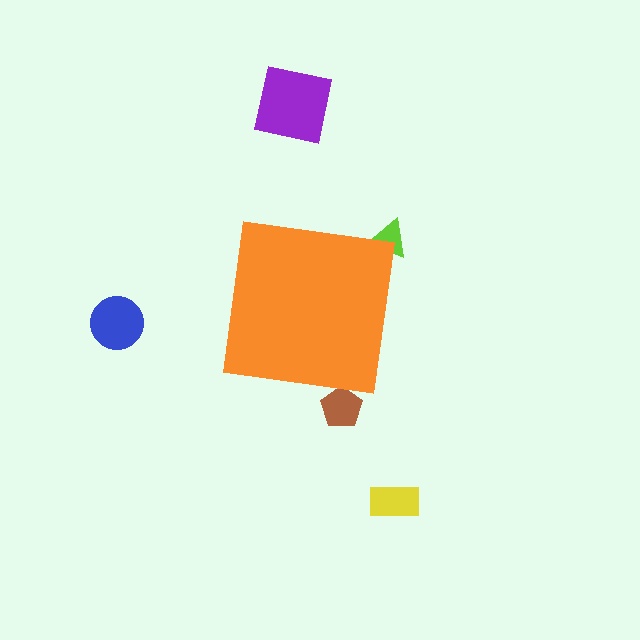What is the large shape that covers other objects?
An orange square.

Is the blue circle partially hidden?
No, the blue circle is fully visible.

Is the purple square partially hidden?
No, the purple square is fully visible.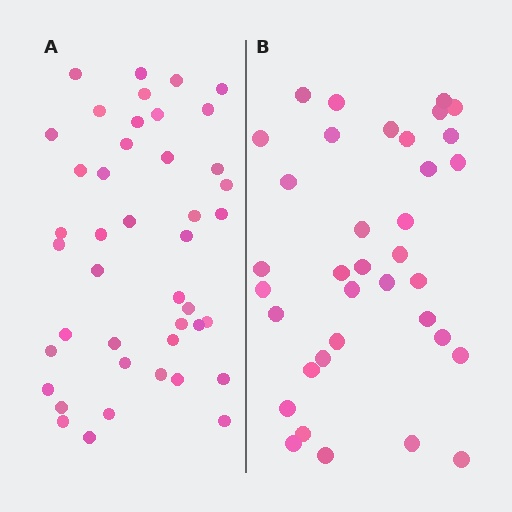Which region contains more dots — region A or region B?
Region A (the left region) has more dots.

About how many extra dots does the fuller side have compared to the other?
Region A has roughly 8 or so more dots than region B.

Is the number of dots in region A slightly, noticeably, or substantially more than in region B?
Region A has only slightly more — the two regions are fairly close. The ratio is roughly 1.2 to 1.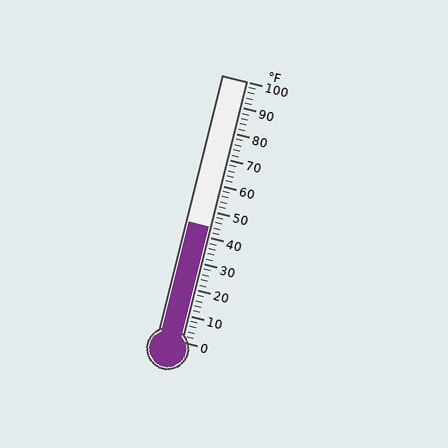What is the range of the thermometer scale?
The thermometer scale ranges from 0°F to 100°F.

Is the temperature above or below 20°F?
The temperature is above 20°F.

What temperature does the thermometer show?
The thermometer shows approximately 44°F.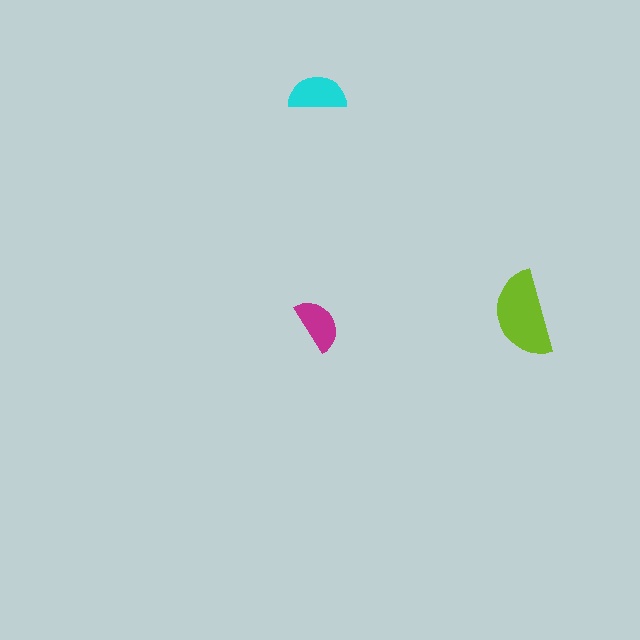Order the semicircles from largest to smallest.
the lime one, the cyan one, the magenta one.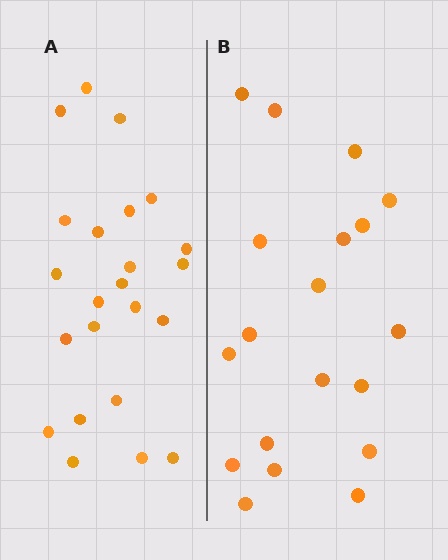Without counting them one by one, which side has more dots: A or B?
Region A (the left region) has more dots.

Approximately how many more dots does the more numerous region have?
Region A has about 4 more dots than region B.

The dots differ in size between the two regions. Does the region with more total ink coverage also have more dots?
No. Region B has more total ink coverage because its dots are larger, but region A actually contains more individual dots. Total area can be misleading — the number of items is what matters here.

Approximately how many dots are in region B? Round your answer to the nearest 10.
About 20 dots. (The exact count is 19, which rounds to 20.)